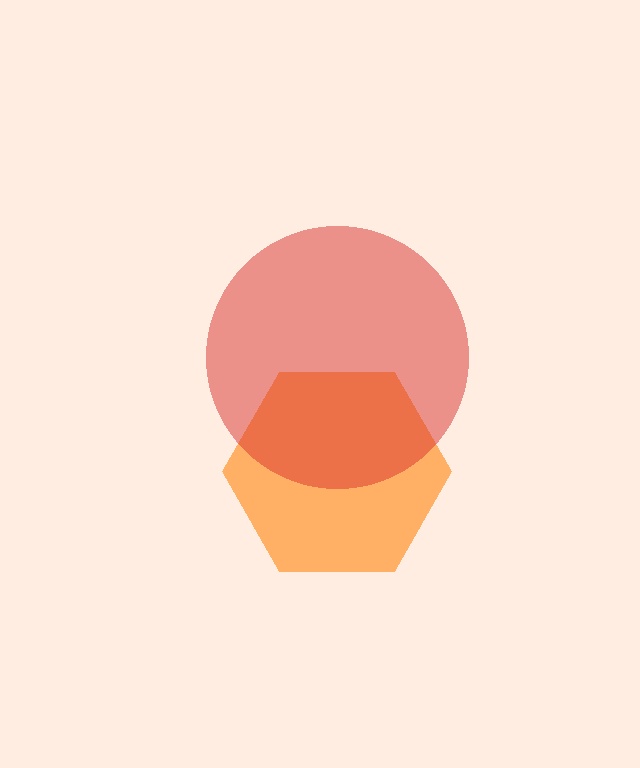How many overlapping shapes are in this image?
There are 2 overlapping shapes in the image.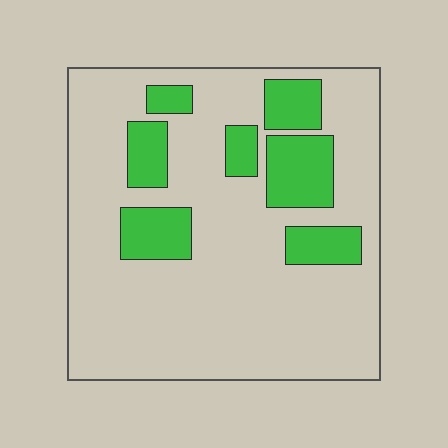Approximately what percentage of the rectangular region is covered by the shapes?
Approximately 20%.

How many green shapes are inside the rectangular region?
7.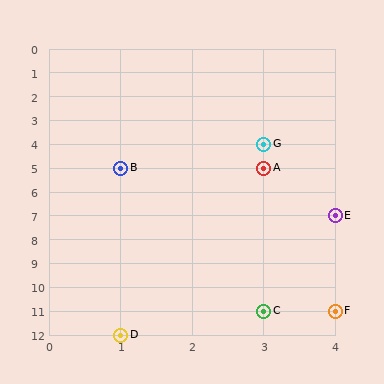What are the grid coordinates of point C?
Point C is at grid coordinates (3, 11).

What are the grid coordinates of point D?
Point D is at grid coordinates (1, 12).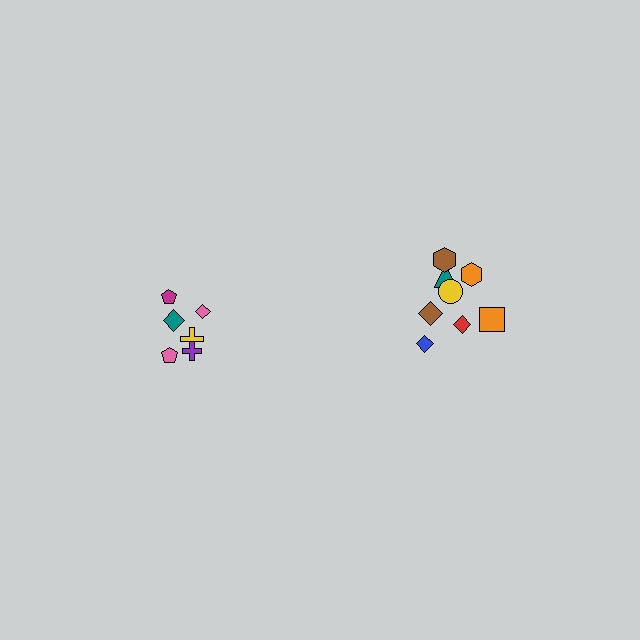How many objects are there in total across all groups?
There are 14 objects.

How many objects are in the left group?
There are 6 objects.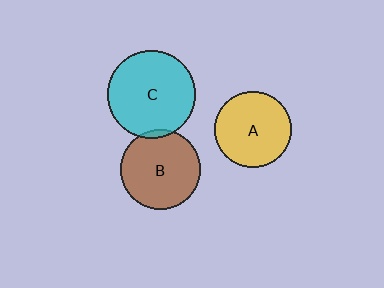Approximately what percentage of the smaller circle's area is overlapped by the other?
Approximately 5%.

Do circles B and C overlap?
Yes.